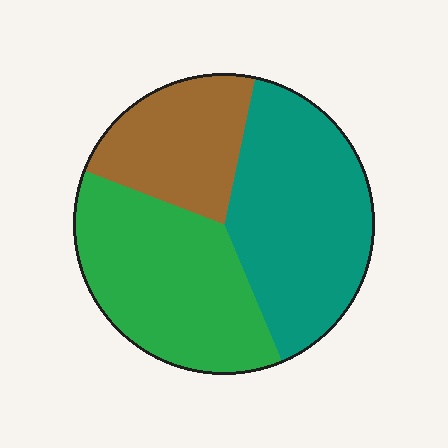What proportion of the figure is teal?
Teal takes up about two fifths (2/5) of the figure.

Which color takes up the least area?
Brown, at roughly 25%.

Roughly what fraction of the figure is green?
Green takes up about three eighths (3/8) of the figure.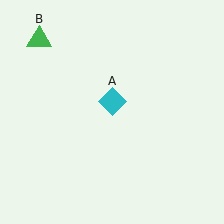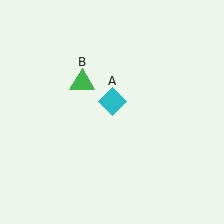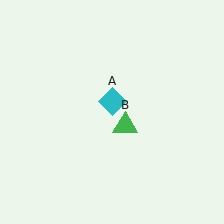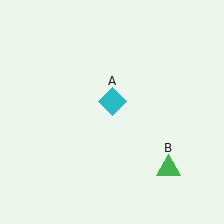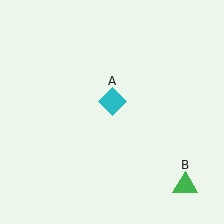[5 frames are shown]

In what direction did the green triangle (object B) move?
The green triangle (object B) moved down and to the right.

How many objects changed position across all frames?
1 object changed position: green triangle (object B).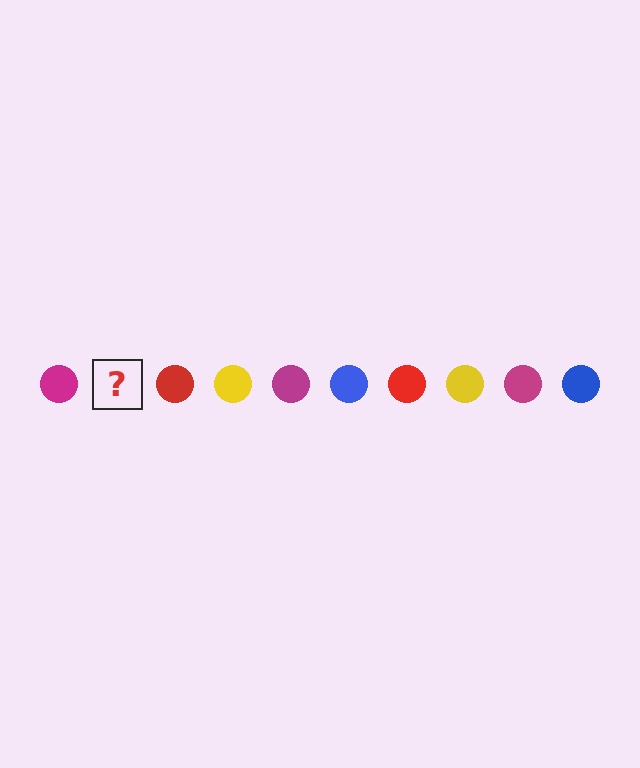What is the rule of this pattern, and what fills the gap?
The rule is that the pattern cycles through magenta, blue, red, yellow circles. The gap should be filled with a blue circle.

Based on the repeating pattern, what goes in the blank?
The blank should be a blue circle.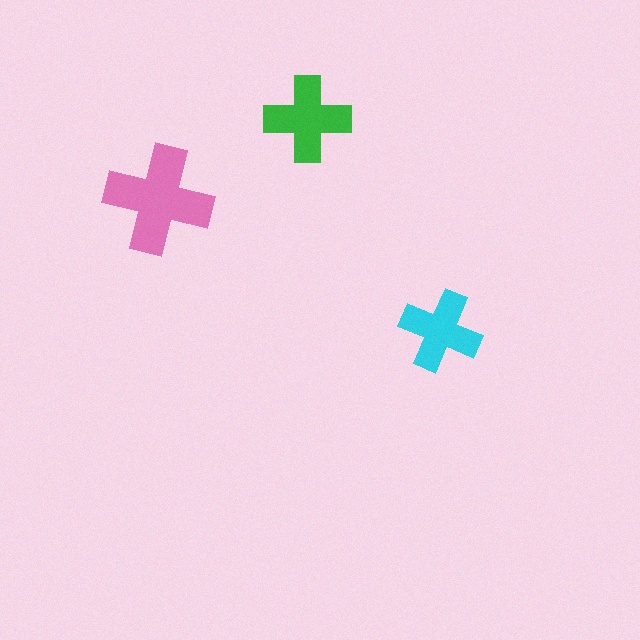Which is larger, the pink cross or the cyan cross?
The pink one.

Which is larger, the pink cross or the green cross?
The pink one.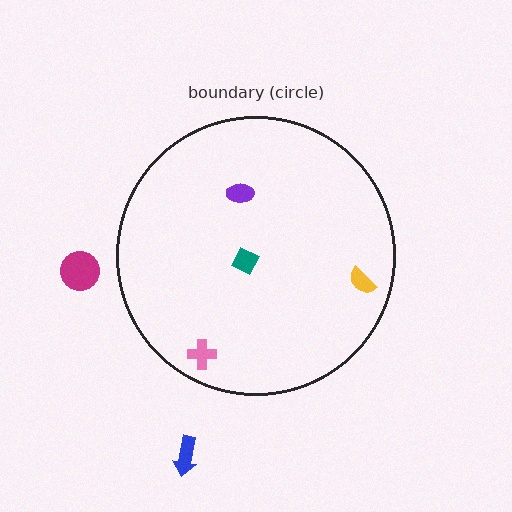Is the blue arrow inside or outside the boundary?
Outside.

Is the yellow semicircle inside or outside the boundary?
Inside.